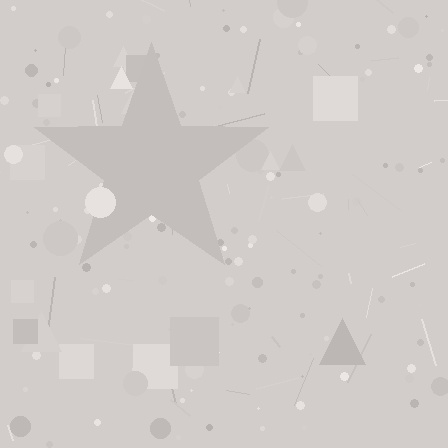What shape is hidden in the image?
A star is hidden in the image.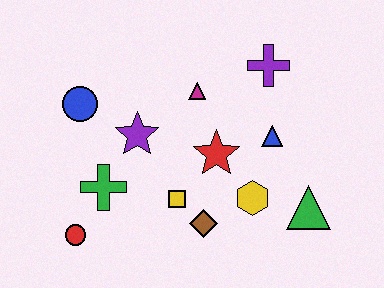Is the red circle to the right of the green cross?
No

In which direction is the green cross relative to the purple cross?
The green cross is to the left of the purple cross.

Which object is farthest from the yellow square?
The purple cross is farthest from the yellow square.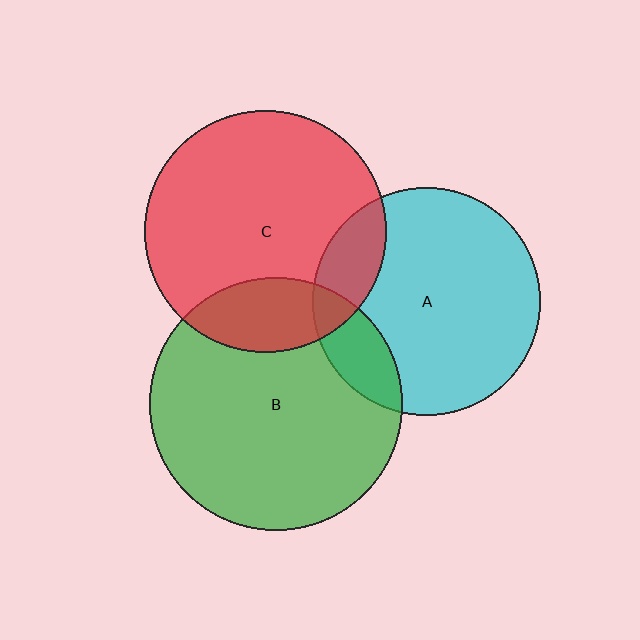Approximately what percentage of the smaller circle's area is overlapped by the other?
Approximately 15%.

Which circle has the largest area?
Circle B (green).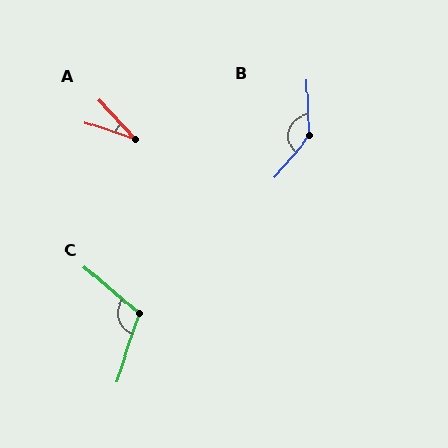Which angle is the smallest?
A, at approximately 28 degrees.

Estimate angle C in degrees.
Approximately 112 degrees.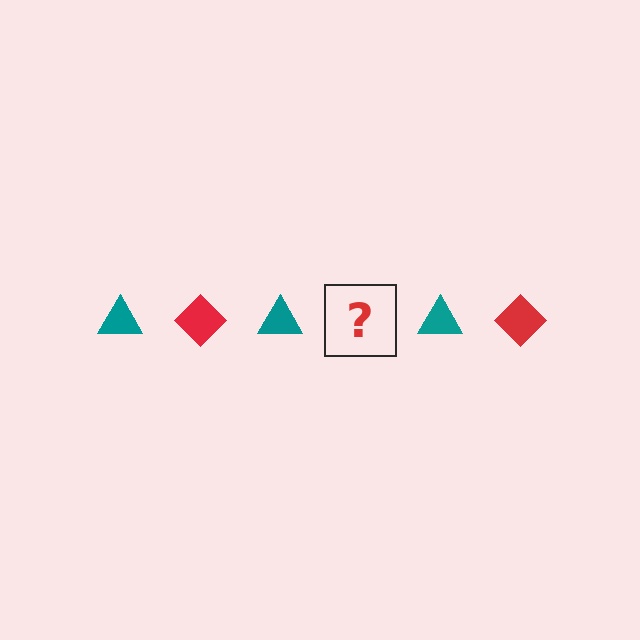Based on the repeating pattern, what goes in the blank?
The blank should be a red diamond.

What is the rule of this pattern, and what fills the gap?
The rule is that the pattern alternates between teal triangle and red diamond. The gap should be filled with a red diamond.